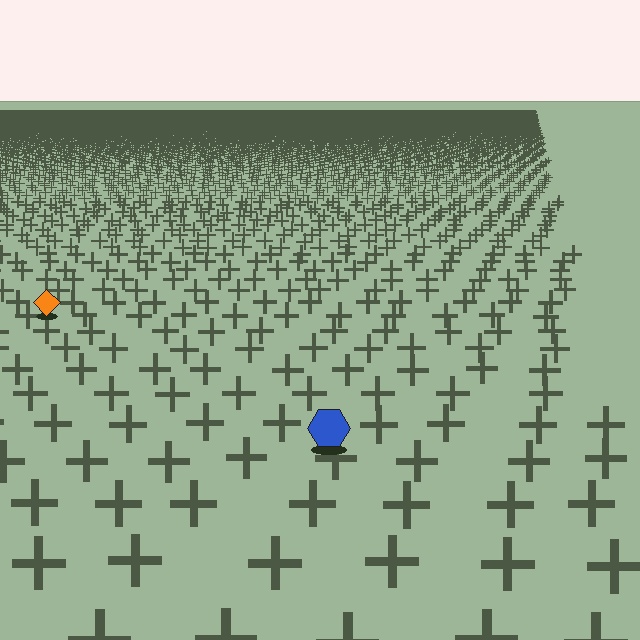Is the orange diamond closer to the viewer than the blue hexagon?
No. The blue hexagon is closer — you can tell from the texture gradient: the ground texture is coarser near it.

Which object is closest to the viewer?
The blue hexagon is closest. The texture marks near it are larger and more spread out.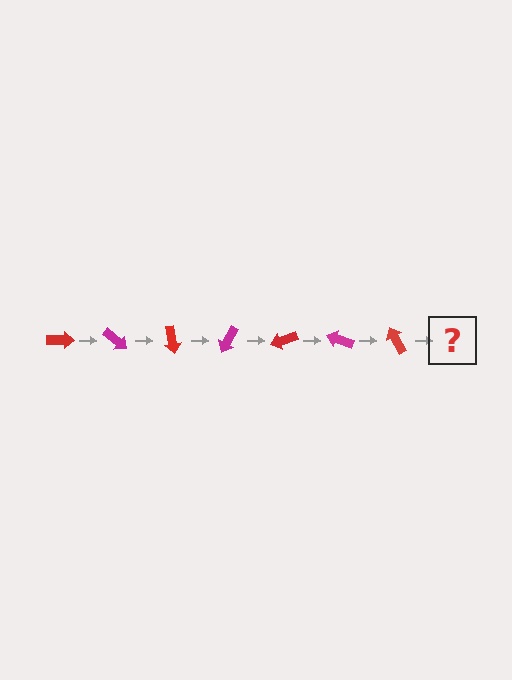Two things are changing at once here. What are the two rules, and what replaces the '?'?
The two rules are that it rotates 40 degrees each step and the color cycles through red and magenta. The '?' should be a magenta arrow, rotated 280 degrees from the start.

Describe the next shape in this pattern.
It should be a magenta arrow, rotated 280 degrees from the start.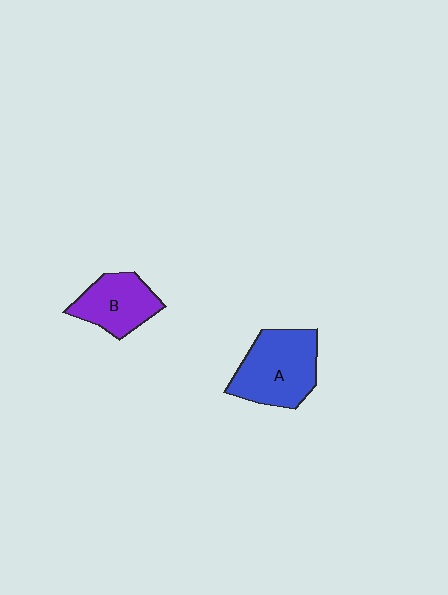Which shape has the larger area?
Shape A (blue).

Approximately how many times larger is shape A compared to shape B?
Approximately 1.4 times.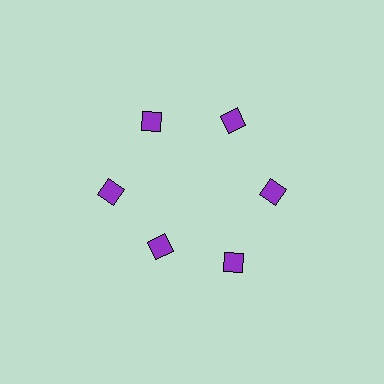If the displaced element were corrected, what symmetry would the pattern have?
It would have 6-fold rotational symmetry — the pattern would map onto itself every 60 degrees.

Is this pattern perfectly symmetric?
No. The 6 purple squares are arranged in a ring, but one element near the 7 o'clock position is pulled inward toward the center, breaking the 6-fold rotational symmetry.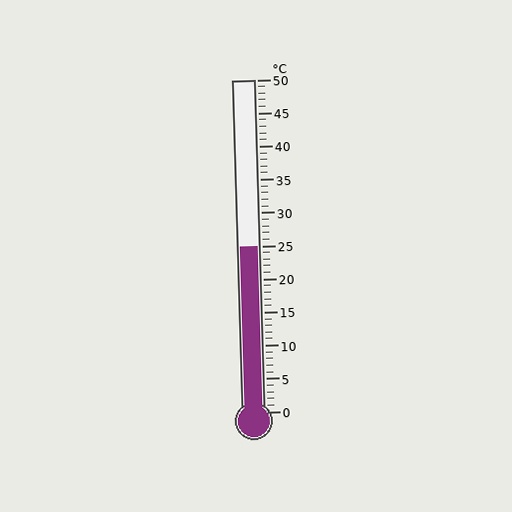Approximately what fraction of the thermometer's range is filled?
The thermometer is filled to approximately 50% of its range.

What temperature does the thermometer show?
The thermometer shows approximately 25°C.